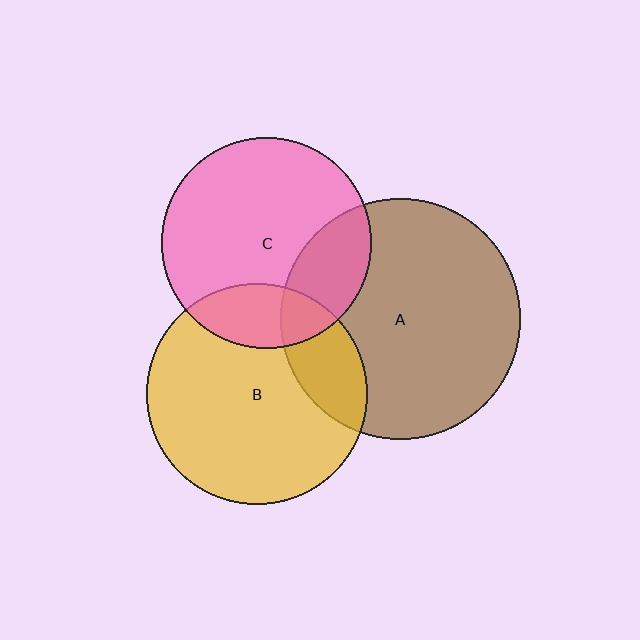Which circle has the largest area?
Circle A (brown).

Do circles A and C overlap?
Yes.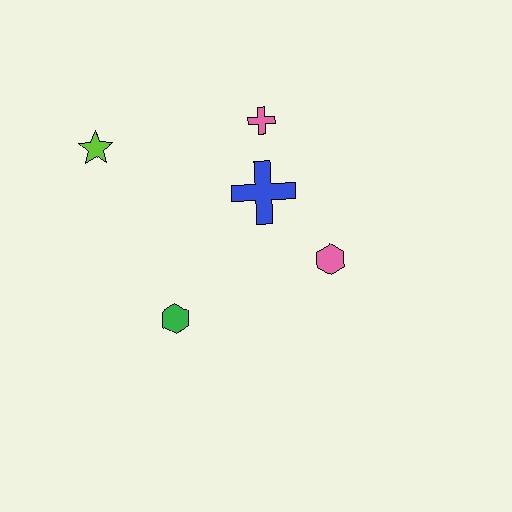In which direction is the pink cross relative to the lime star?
The pink cross is to the right of the lime star.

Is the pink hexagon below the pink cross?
Yes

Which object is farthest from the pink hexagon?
The lime star is farthest from the pink hexagon.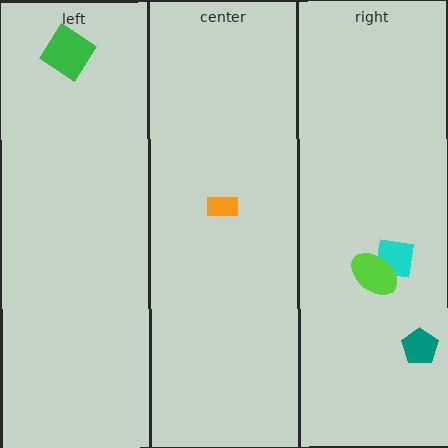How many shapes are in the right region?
3.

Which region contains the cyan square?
The right region.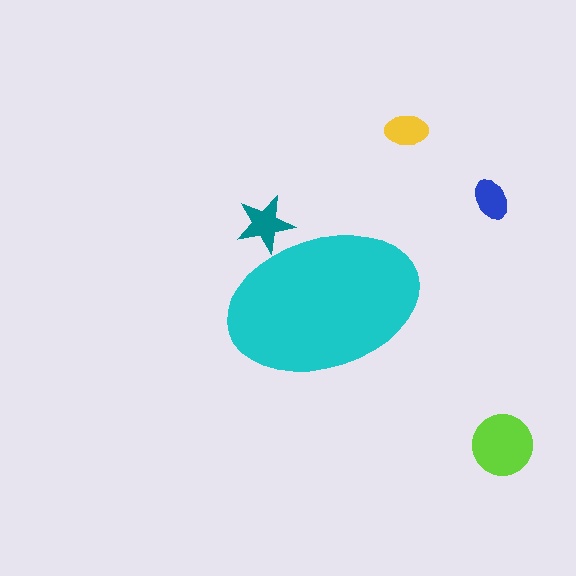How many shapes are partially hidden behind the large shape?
1 shape is partially hidden.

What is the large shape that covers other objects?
A cyan ellipse.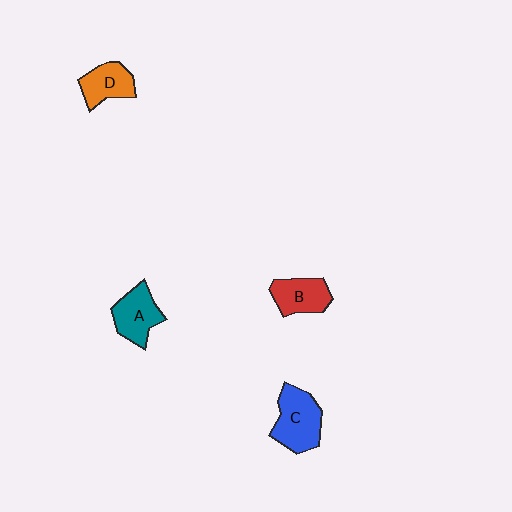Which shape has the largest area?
Shape C (blue).